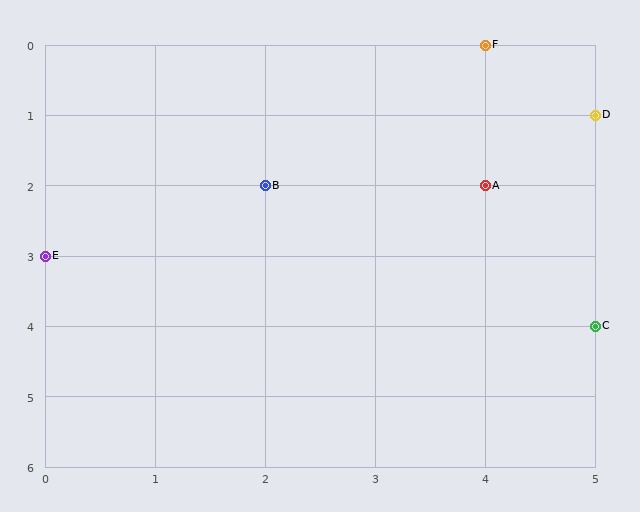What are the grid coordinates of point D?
Point D is at grid coordinates (5, 1).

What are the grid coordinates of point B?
Point B is at grid coordinates (2, 2).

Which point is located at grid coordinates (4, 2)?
Point A is at (4, 2).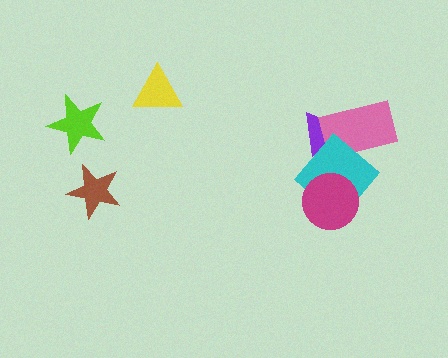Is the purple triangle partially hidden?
Yes, it is partially covered by another shape.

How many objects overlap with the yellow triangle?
0 objects overlap with the yellow triangle.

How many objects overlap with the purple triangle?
2 objects overlap with the purple triangle.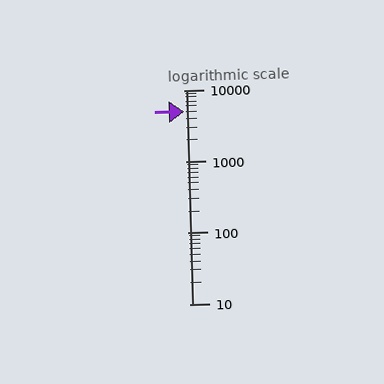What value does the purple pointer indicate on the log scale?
The pointer indicates approximately 5000.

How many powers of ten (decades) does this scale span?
The scale spans 3 decades, from 10 to 10000.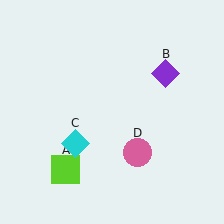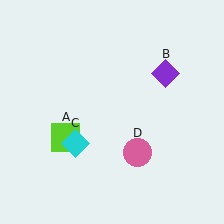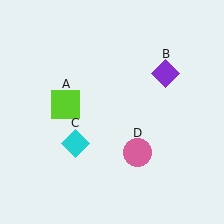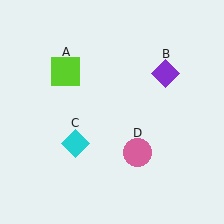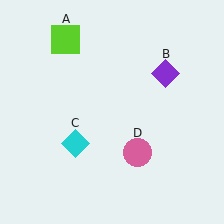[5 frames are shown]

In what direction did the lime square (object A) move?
The lime square (object A) moved up.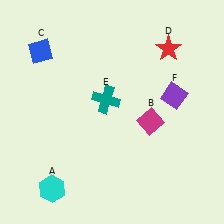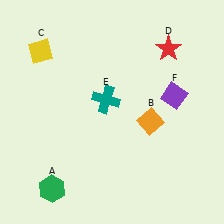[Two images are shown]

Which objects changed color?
A changed from cyan to green. B changed from magenta to orange. C changed from blue to yellow.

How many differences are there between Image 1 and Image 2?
There are 3 differences between the two images.